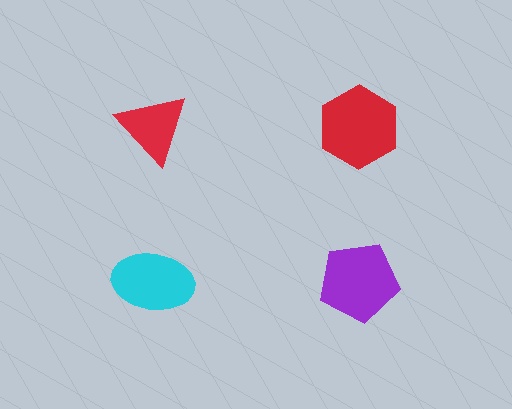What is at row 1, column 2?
A red hexagon.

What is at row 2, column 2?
A purple pentagon.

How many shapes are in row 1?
2 shapes.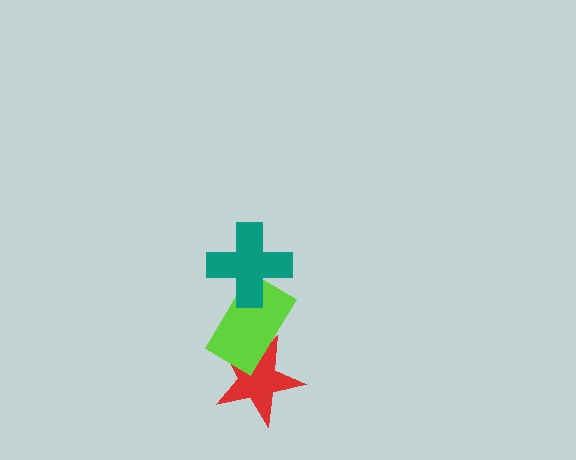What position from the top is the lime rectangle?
The lime rectangle is 2nd from the top.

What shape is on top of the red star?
The lime rectangle is on top of the red star.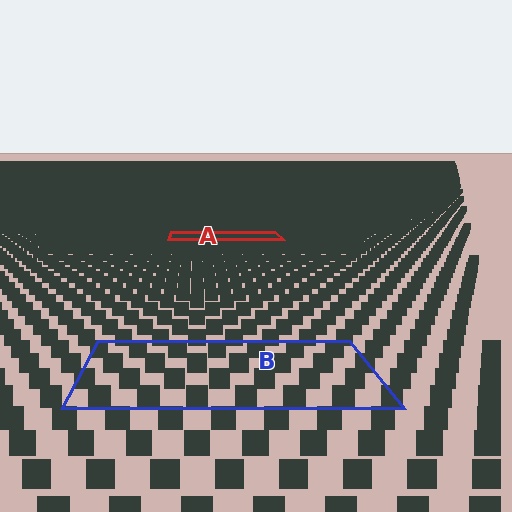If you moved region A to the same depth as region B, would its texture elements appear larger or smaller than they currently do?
They would appear larger. At a closer depth, the same texture elements are projected at a bigger on-screen size.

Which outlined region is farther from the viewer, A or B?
Region A is farther from the viewer — the texture elements inside it appear smaller and more densely packed.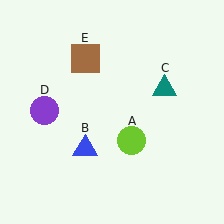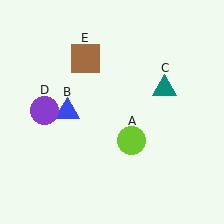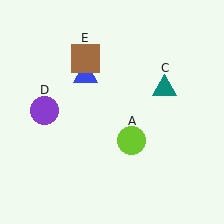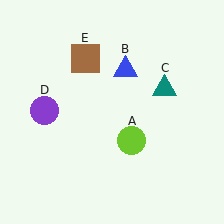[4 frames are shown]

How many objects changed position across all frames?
1 object changed position: blue triangle (object B).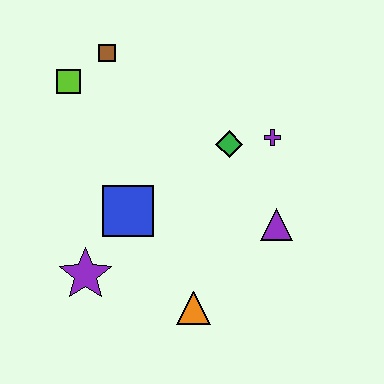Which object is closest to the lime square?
The brown square is closest to the lime square.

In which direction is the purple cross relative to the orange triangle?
The purple cross is above the orange triangle.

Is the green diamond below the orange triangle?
No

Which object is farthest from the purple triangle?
The lime square is farthest from the purple triangle.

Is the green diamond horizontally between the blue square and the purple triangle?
Yes